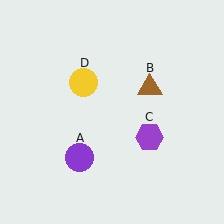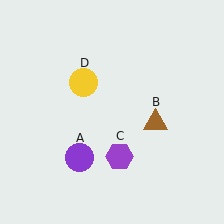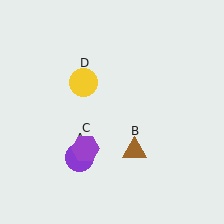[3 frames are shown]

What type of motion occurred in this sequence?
The brown triangle (object B), purple hexagon (object C) rotated clockwise around the center of the scene.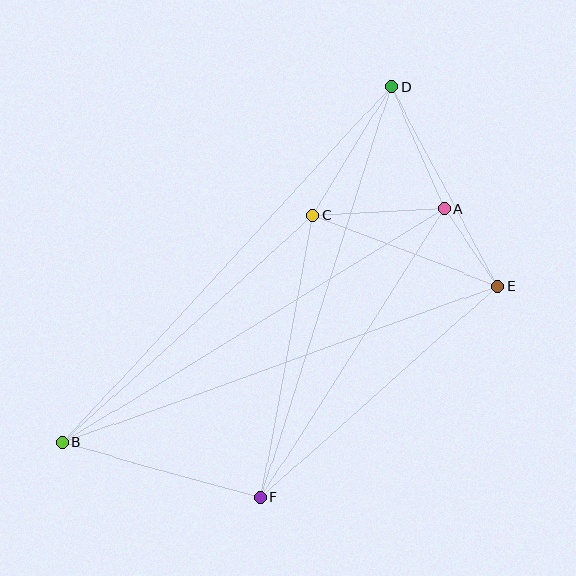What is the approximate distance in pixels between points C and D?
The distance between C and D is approximately 151 pixels.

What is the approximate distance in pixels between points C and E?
The distance between C and E is approximately 198 pixels.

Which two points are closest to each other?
Points A and E are closest to each other.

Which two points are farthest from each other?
Points B and D are farthest from each other.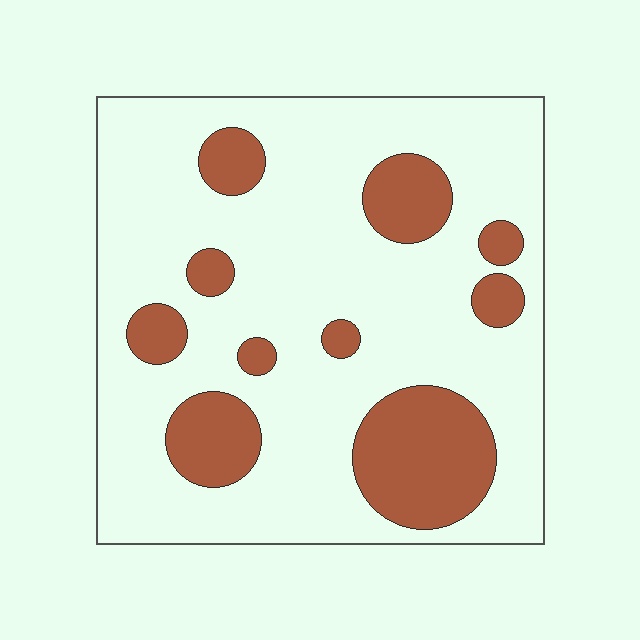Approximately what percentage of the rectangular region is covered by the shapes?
Approximately 25%.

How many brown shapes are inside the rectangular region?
10.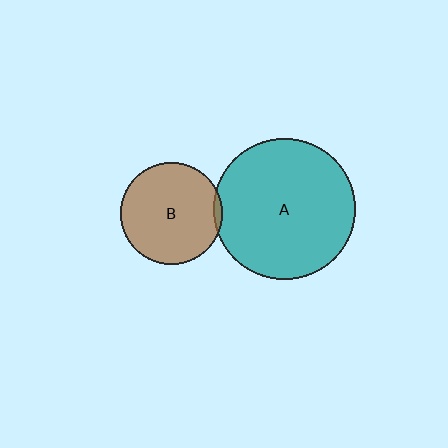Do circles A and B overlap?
Yes.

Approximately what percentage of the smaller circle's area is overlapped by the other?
Approximately 5%.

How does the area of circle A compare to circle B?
Approximately 1.9 times.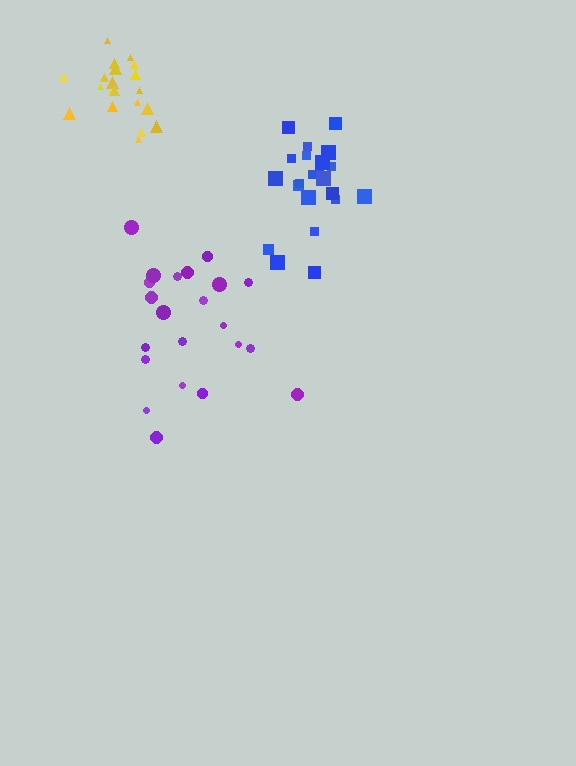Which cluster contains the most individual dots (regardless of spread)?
Blue (22).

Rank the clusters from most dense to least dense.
yellow, blue, purple.